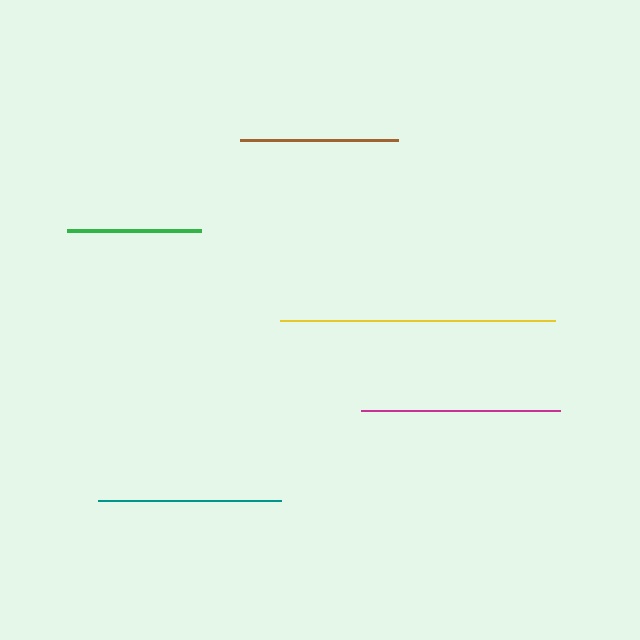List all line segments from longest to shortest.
From longest to shortest: yellow, magenta, teal, brown, green.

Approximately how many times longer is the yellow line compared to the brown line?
The yellow line is approximately 1.7 times the length of the brown line.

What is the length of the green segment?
The green segment is approximately 134 pixels long.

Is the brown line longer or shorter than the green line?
The brown line is longer than the green line.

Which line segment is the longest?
The yellow line is the longest at approximately 275 pixels.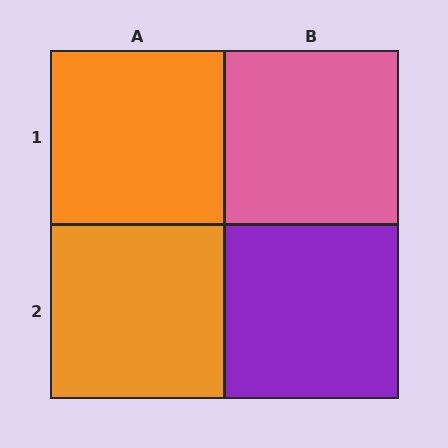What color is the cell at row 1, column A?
Orange.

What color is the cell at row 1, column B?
Pink.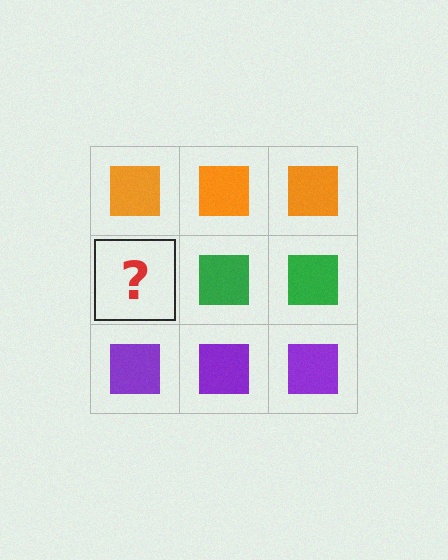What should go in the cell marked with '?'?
The missing cell should contain a green square.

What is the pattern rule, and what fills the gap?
The rule is that each row has a consistent color. The gap should be filled with a green square.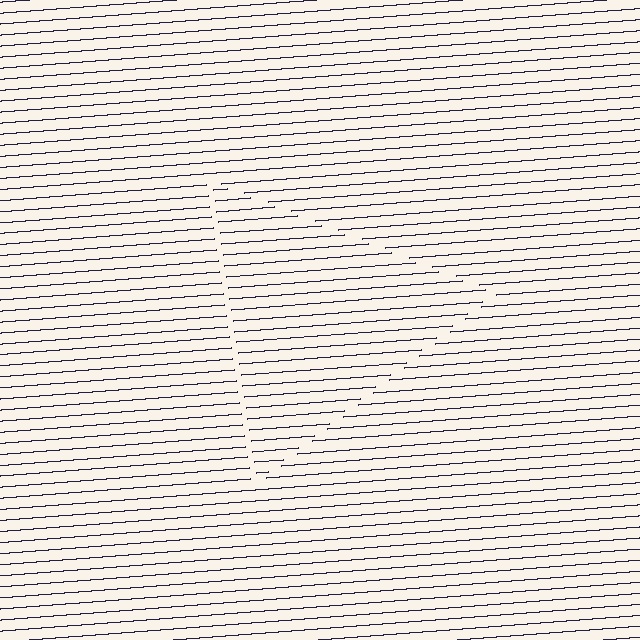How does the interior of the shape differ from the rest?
The interior of the shape contains the same grating, shifted by half a period — the contour is defined by the phase discontinuity where line-ends from the inner and outer gratings abut.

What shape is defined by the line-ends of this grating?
An illusory triangle. The interior of the shape contains the same grating, shifted by half a period — the contour is defined by the phase discontinuity where line-ends from the inner and outer gratings abut.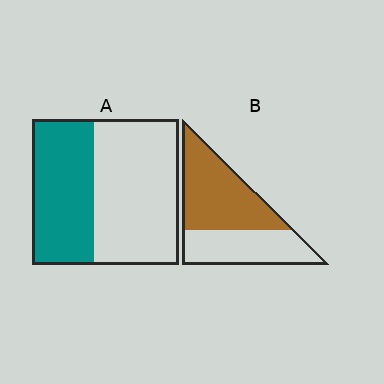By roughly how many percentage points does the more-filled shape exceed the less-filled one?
By roughly 15 percentage points (B over A).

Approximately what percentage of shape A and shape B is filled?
A is approximately 40% and B is approximately 60%.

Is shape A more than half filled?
No.